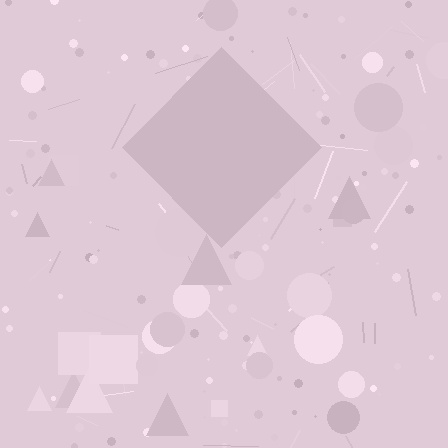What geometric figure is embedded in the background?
A diamond is embedded in the background.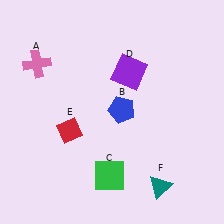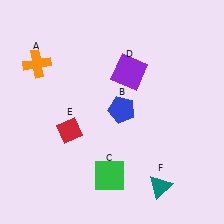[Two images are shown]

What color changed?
The cross (A) changed from pink in Image 1 to orange in Image 2.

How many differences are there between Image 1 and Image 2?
There is 1 difference between the two images.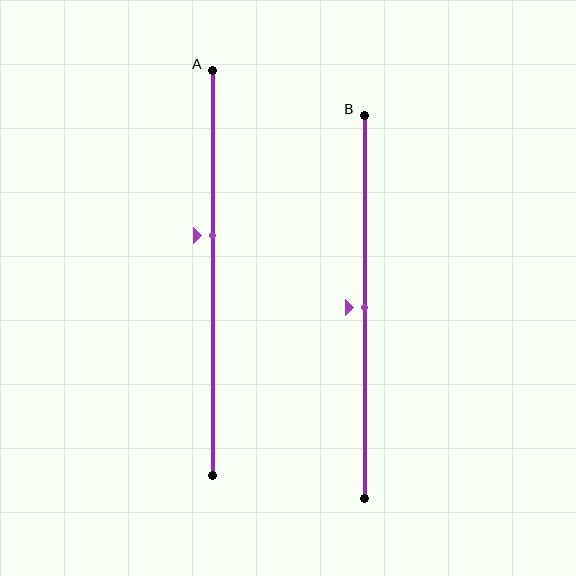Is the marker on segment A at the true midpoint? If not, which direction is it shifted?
No, the marker on segment A is shifted upward by about 9% of the segment length.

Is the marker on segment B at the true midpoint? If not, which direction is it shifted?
Yes, the marker on segment B is at the true midpoint.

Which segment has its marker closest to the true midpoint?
Segment B has its marker closest to the true midpoint.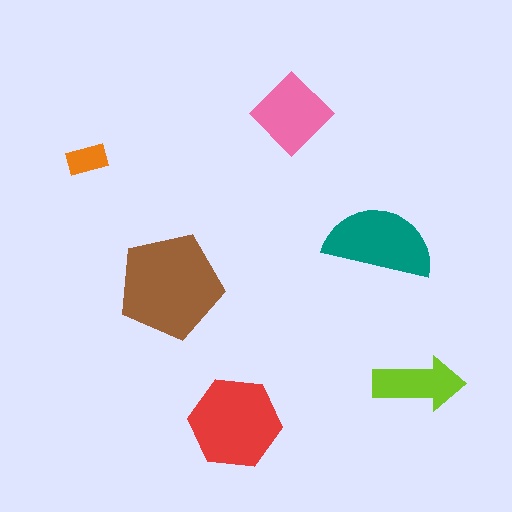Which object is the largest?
The brown pentagon.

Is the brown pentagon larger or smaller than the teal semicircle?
Larger.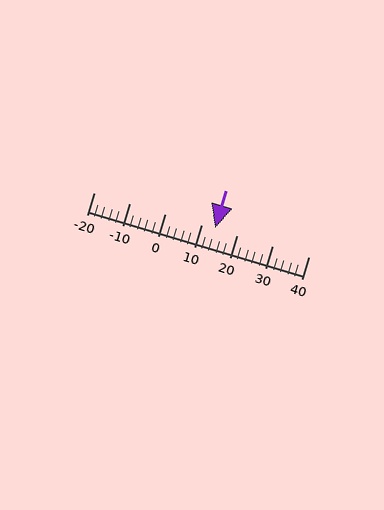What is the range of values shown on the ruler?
The ruler shows values from -20 to 40.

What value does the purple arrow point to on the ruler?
The purple arrow points to approximately 14.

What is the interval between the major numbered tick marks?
The major tick marks are spaced 10 units apart.